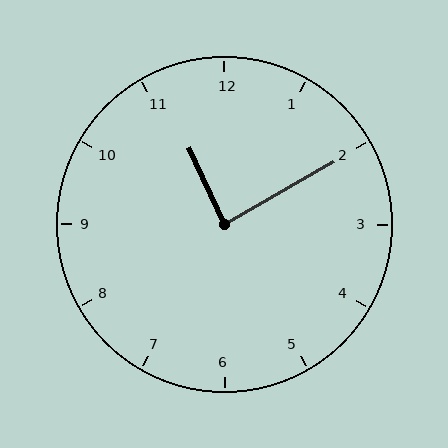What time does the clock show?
11:10.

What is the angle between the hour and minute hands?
Approximately 85 degrees.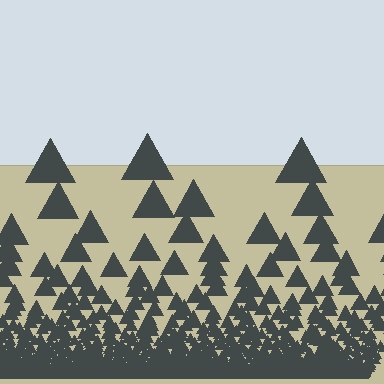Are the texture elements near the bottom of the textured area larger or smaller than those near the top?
Smaller. The gradient is inverted — elements near the bottom are smaller and denser.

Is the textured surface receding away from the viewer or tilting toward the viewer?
The surface appears to tilt toward the viewer. Texture elements get larger and sparser toward the top.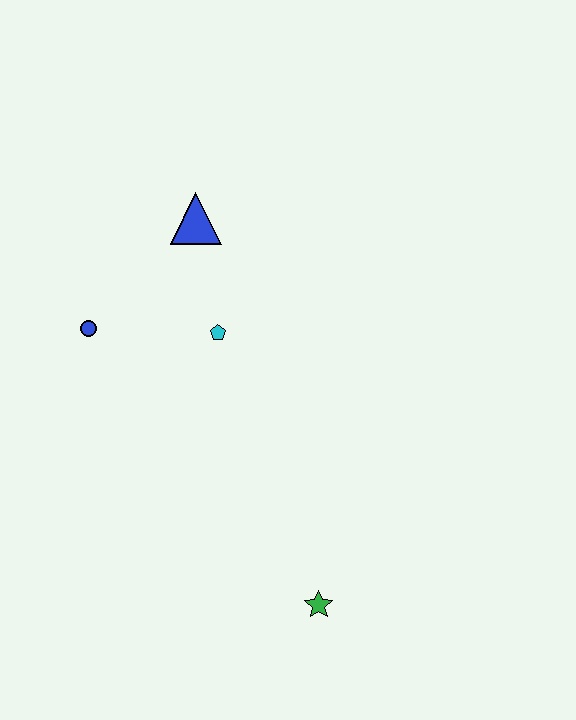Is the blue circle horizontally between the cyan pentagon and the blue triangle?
No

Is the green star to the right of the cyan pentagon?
Yes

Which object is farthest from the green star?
The blue triangle is farthest from the green star.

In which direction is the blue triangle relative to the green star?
The blue triangle is above the green star.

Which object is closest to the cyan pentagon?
The blue triangle is closest to the cyan pentagon.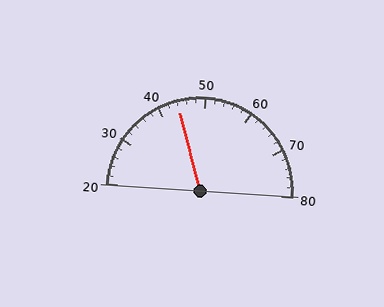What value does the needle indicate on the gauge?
The needle indicates approximately 44.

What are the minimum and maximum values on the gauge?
The gauge ranges from 20 to 80.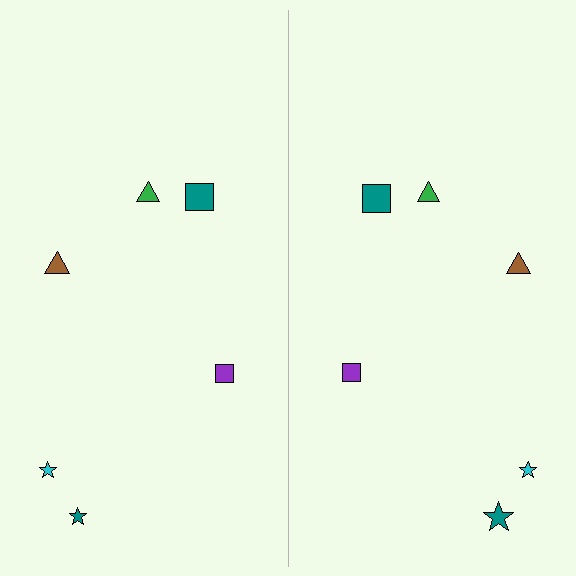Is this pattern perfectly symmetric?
No, the pattern is not perfectly symmetric. The teal star on the right side has a different size than its mirror counterpart.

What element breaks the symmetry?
The teal star on the right side has a different size than its mirror counterpart.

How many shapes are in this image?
There are 12 shapes in this image.